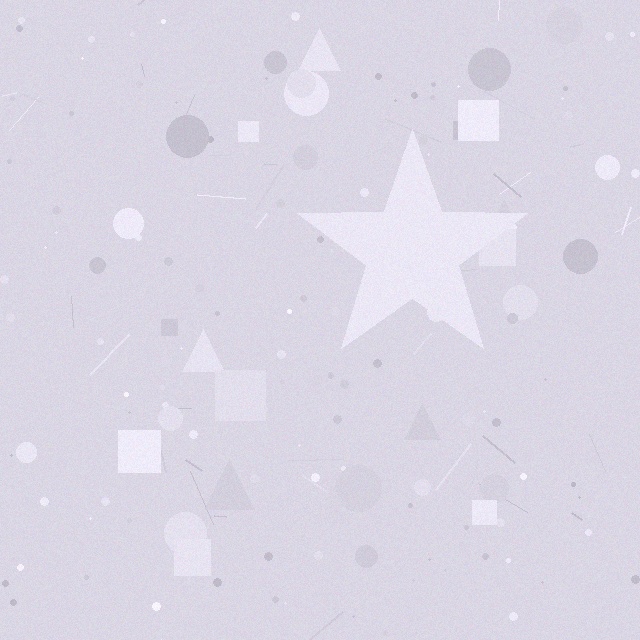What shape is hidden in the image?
A star is hidden in the image.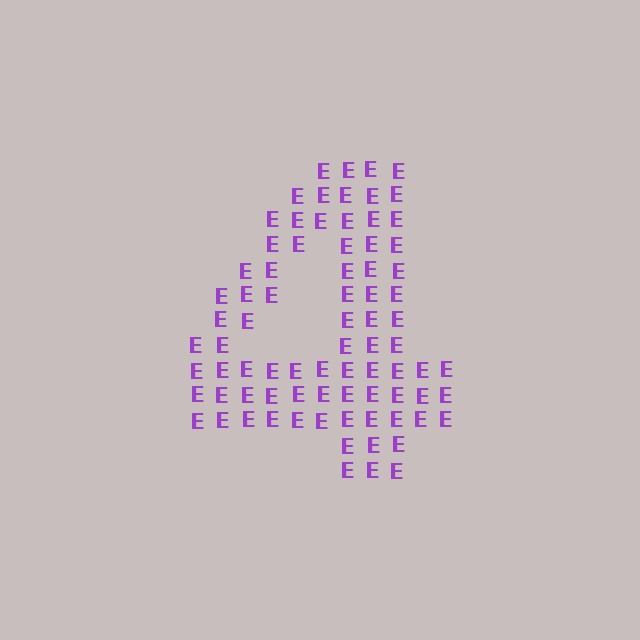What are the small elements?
The small elements are letter E's.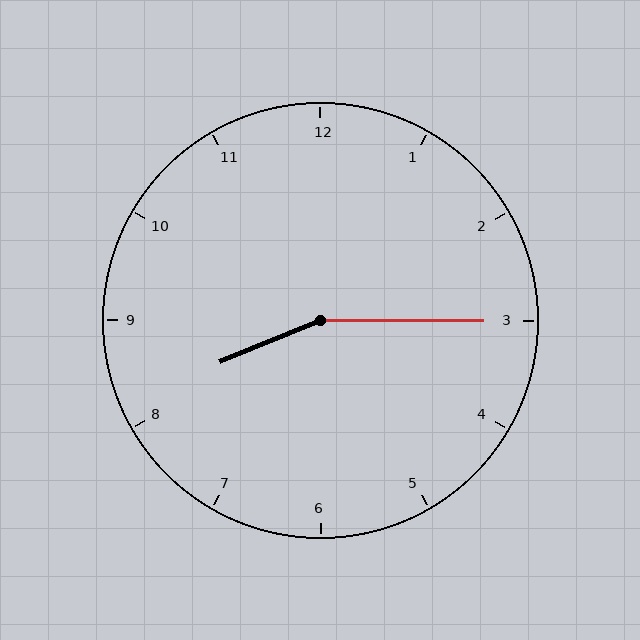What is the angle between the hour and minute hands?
Approximately 158 degrees.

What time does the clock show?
8:15.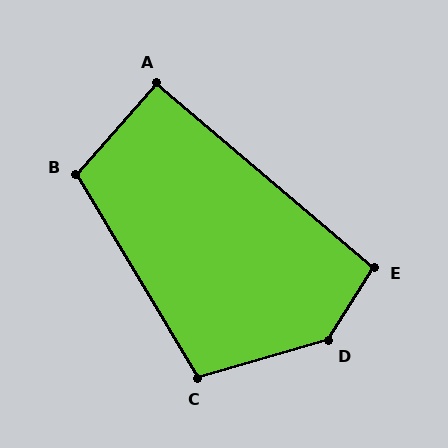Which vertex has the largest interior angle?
D, at approximately 138 degrees.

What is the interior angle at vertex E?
Approximately 98 degrees (obtuse).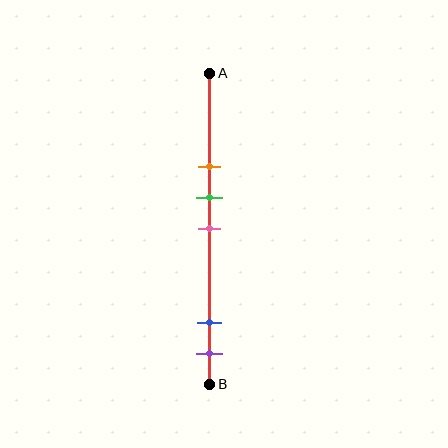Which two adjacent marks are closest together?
The green and pink marks are the closest adjacent pair.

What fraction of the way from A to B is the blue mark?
The blue mark is approximately 80% (0.8) of the way from A to B.